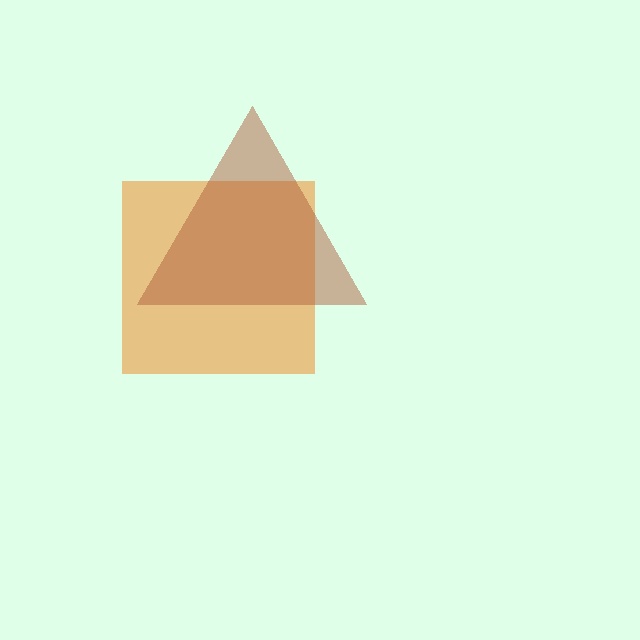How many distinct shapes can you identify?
There are 2 distinct shapes: an orange square, a brown triangle.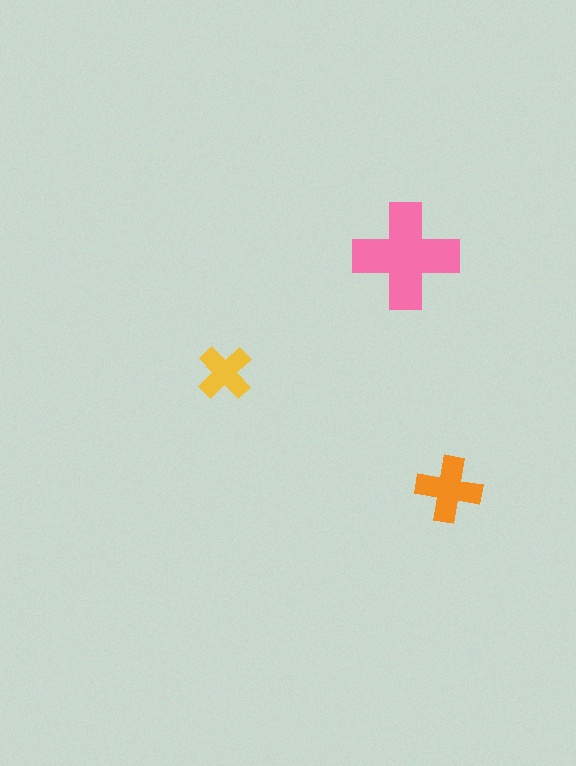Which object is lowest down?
The orange cross is bottommost.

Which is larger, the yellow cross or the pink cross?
The pink one.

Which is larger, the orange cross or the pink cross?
The pink one.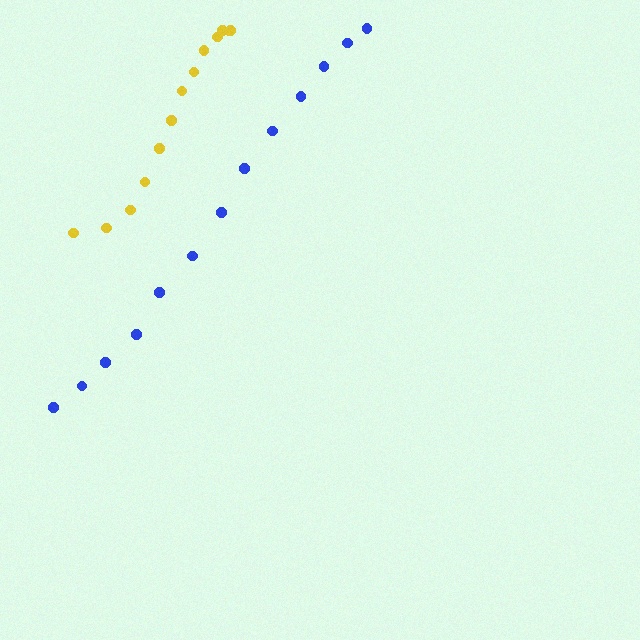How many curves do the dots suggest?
There are 2 distinct paths.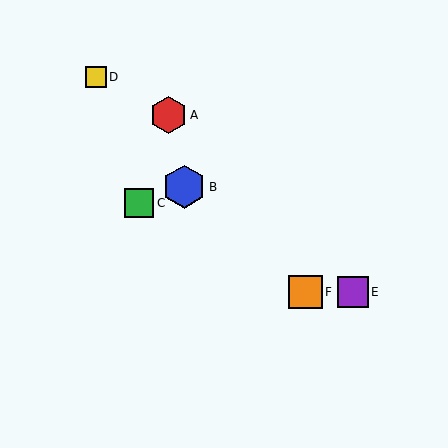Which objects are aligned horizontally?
Objects E, F are aligned horizontally.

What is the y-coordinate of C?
Object C is at y≈203.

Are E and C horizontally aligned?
No, E is at y≈292 and C is at y≈203.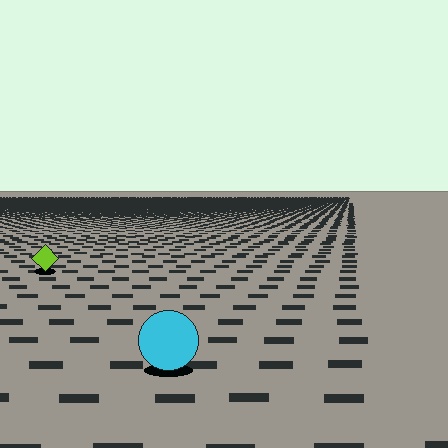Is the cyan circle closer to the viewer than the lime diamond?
Yes. The cyan circle is closer — you can tell from the texture gradient: the ground texture is coarser near it.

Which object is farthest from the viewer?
The lime diamond is farthest from the viewer. It appears smaller and the ground texture around it is denser.